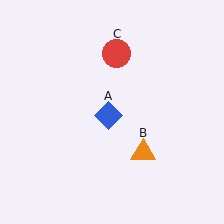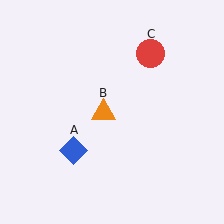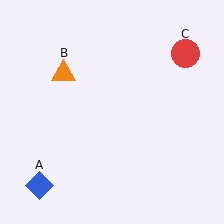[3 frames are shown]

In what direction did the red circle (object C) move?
The red circle (object C) moved right.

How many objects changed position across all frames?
3 objects changed position: blue diamond (object A), orange triangle (object B), red circle (object C).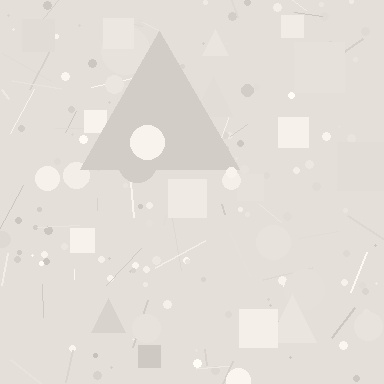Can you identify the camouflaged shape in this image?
The camouflaged shape is a triangle.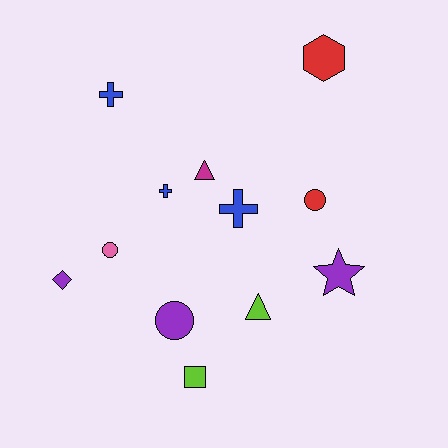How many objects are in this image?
There are 12 objects.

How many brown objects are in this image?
There are no brown objects.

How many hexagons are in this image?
There is 1 hexagon.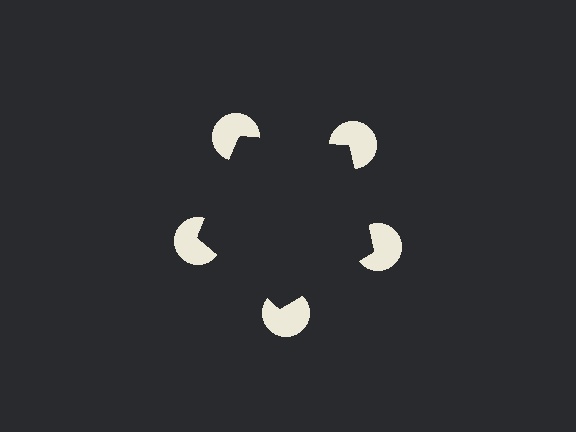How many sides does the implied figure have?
5 sides.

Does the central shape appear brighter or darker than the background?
It typically appears slightly darker than the background, even though no actual brightness change is drawn.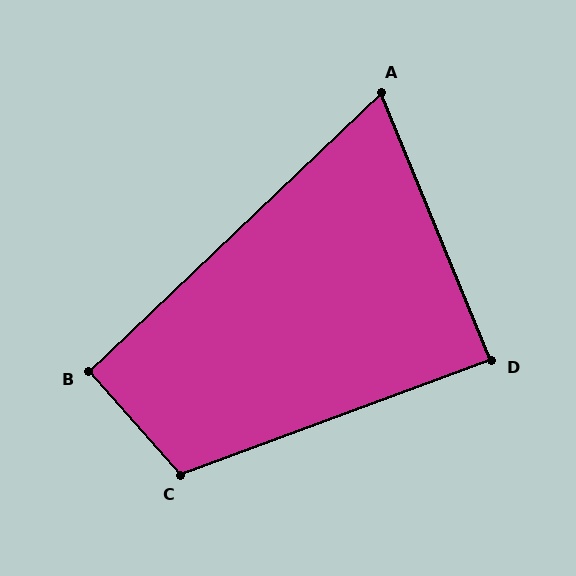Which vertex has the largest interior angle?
C, at approximately 111 degrees.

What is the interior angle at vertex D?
Approximately 88 degrees (approximately right).